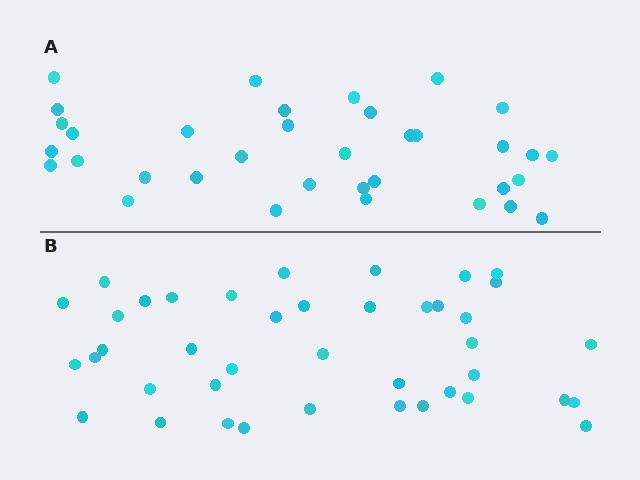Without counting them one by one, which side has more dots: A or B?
Region B (the bottom region) has more dots.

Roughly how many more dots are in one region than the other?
Region B has about 6 more dots than region A.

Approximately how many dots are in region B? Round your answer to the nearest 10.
About 40 dots. (The exact count is 41, which rounds to 40.)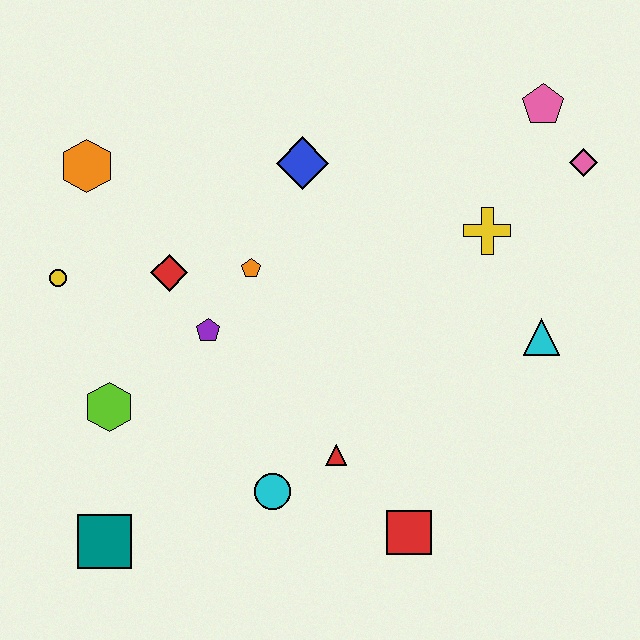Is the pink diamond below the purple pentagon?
No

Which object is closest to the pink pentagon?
The pink diamond is closest to the pink pentagon.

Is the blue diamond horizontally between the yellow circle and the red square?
Yes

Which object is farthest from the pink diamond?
The teal square is farthest from the pink diamond.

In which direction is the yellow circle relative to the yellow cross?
The yellow circle is to the left of the yellow cross.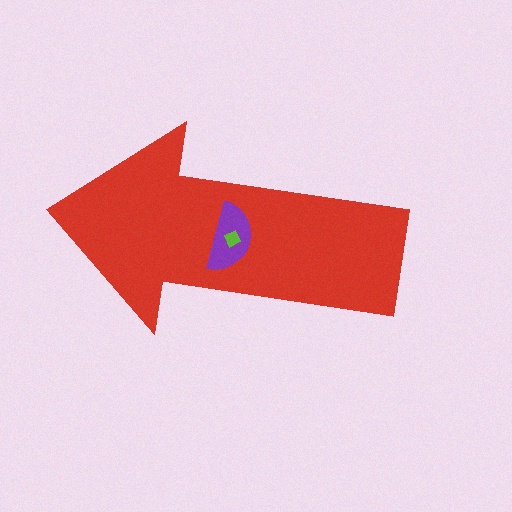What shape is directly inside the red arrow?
The purple semicircle.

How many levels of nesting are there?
3.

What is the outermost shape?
The red arrow.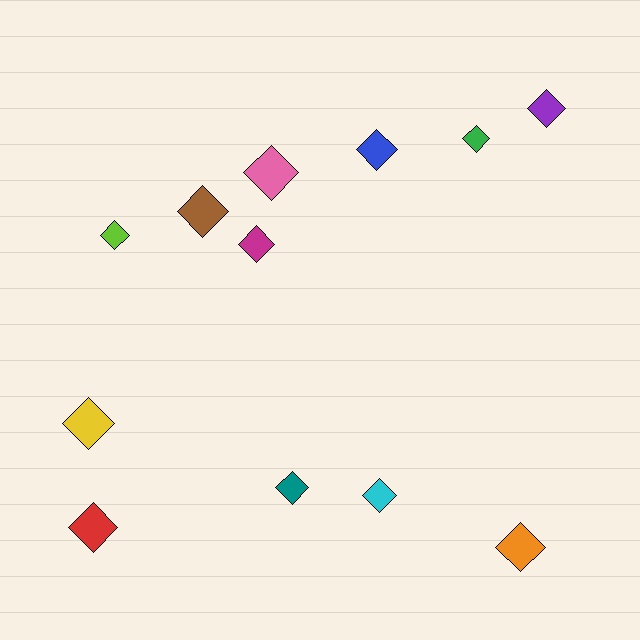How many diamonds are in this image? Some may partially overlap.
There are 12 diamonds.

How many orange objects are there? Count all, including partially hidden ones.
There is 1 orange object.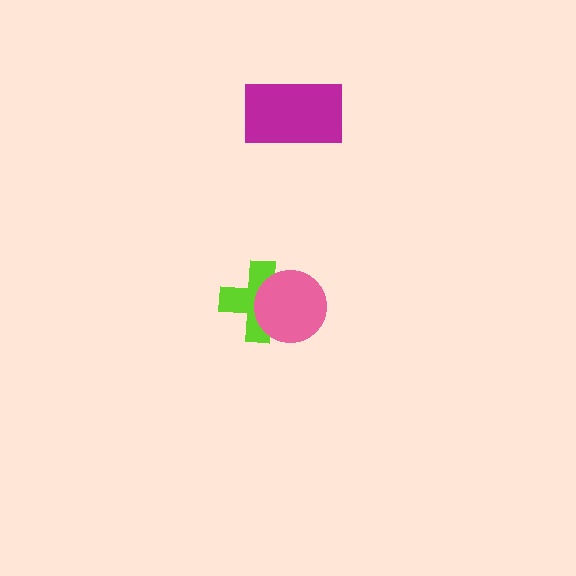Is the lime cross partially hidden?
Yes, it is partially covered by another shape.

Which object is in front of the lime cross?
The pink circle is in front of the lime cross.